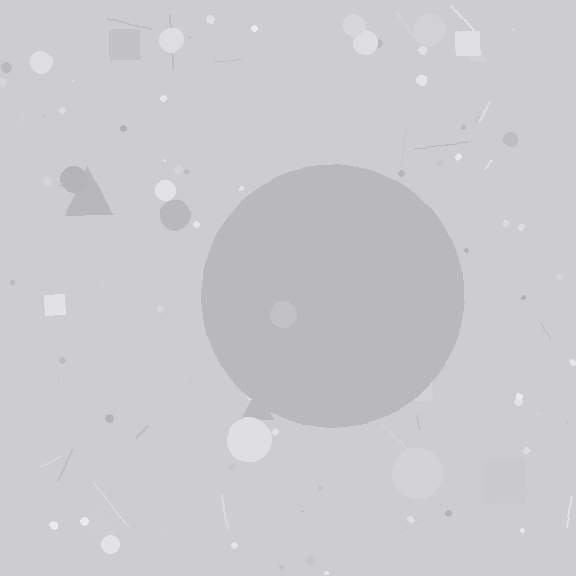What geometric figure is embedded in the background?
A circle is embedded in the background.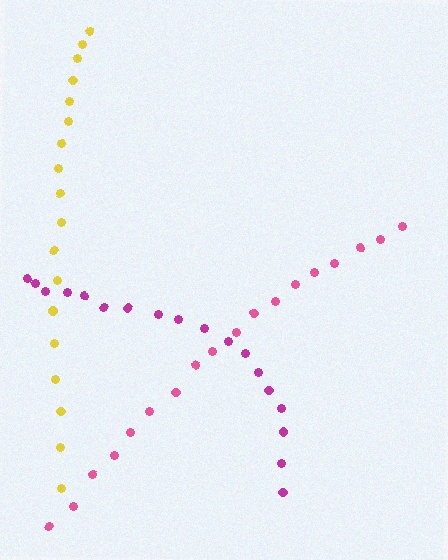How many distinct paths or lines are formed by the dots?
There are 3 distinct paths.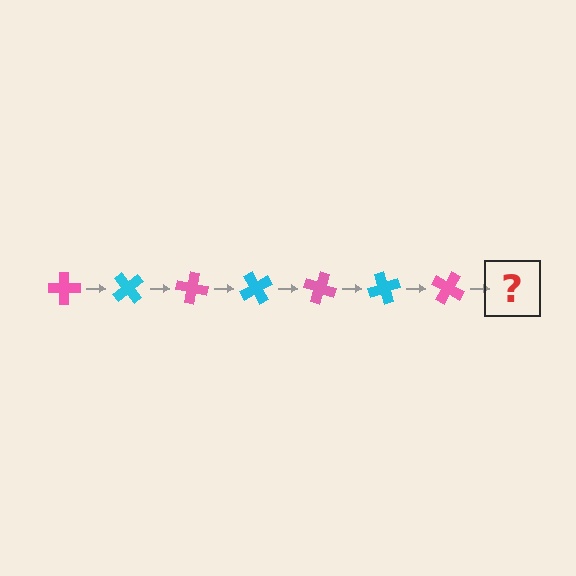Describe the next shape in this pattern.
It should be a cyan cross, rotated 350 degrees from the start.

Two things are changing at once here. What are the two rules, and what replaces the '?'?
The two rules are that it rotates 50 degrees each step and the color cycles through pink and cyan. The '?' should be a cyan cross, rotated 350 degrees from the start.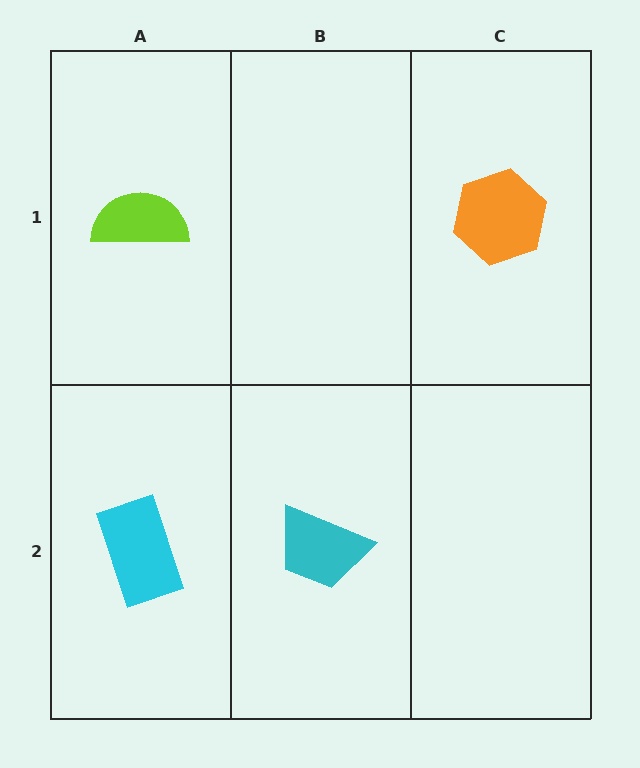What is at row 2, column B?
A cyan trapezoid.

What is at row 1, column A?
A lime semicircle.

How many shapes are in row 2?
2 shapes.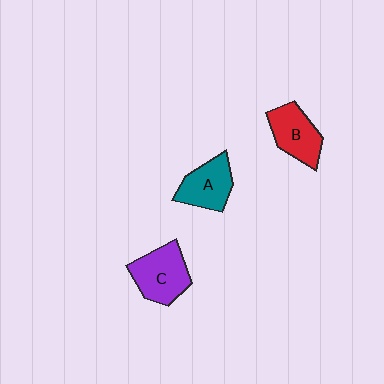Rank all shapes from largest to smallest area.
From largest to smallest: C (purple), B (red), A (teal).